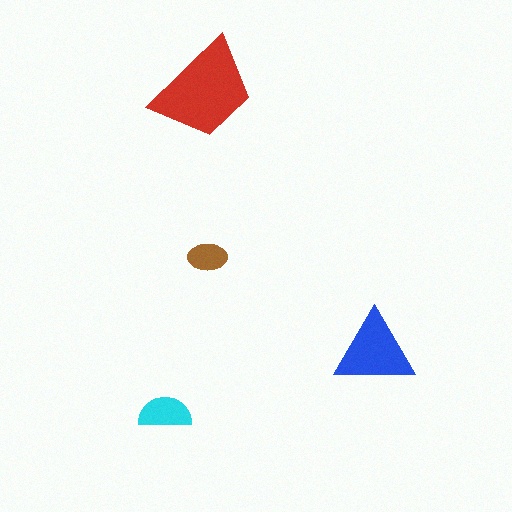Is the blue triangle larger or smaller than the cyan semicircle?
Larger.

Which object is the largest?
The red trapezoid.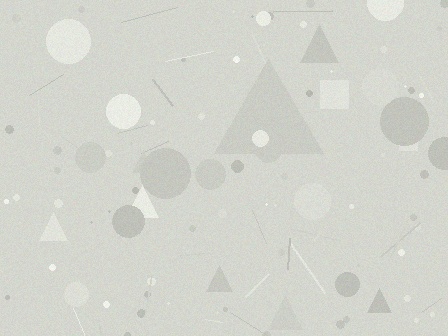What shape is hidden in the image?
A triangle is hidden in the image.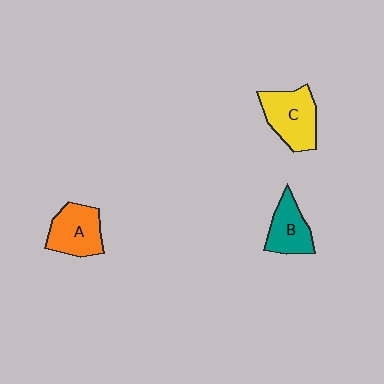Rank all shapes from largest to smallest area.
From largest to smallest: C (yellow), A (orange), B (teal).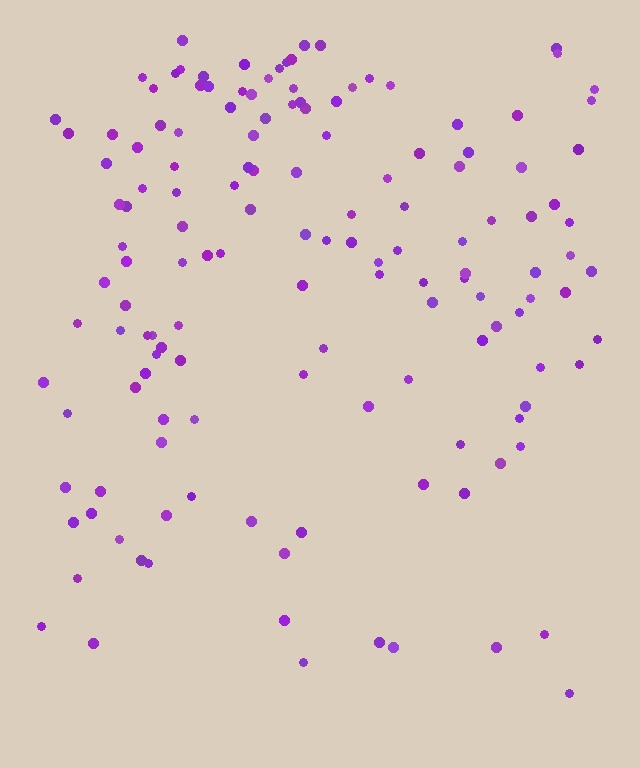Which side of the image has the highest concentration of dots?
The top.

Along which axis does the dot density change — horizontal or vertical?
Vertical.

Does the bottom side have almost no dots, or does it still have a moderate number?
Still a moderate number, just noticeably fewer than the top.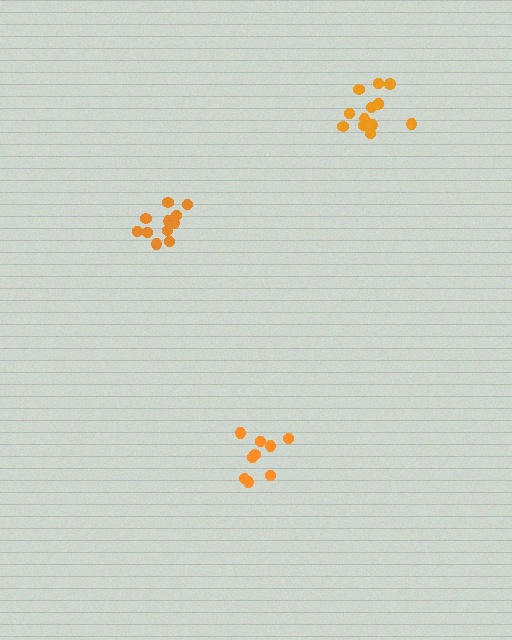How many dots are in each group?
Group 1: 9 dots, Group 2: 11 dots, Group 3: 13 dots (33 total).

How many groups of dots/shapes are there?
There are 3 groups.